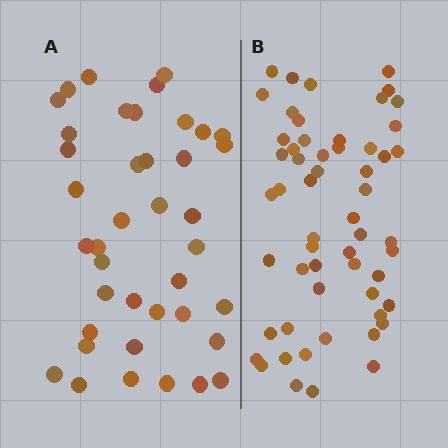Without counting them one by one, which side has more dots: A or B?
Region B (the right region) has more dots.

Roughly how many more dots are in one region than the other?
Region B has approximately 15 more dots than region A.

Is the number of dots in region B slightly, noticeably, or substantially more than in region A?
Region B has noticeably more, but not dramatically so. The ratio is roughly 1.4 to 1.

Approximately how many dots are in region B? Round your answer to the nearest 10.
About 60 dots. (The exact count is 56, which rounds to 60.)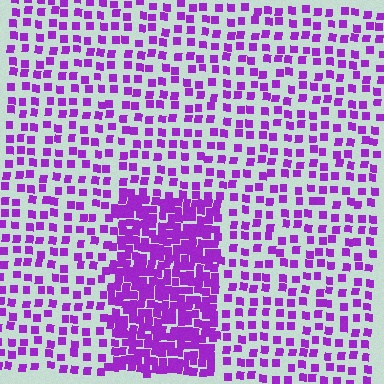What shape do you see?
I see a rectangle.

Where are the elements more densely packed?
The elements are more densely packed inside the rectangle boundary.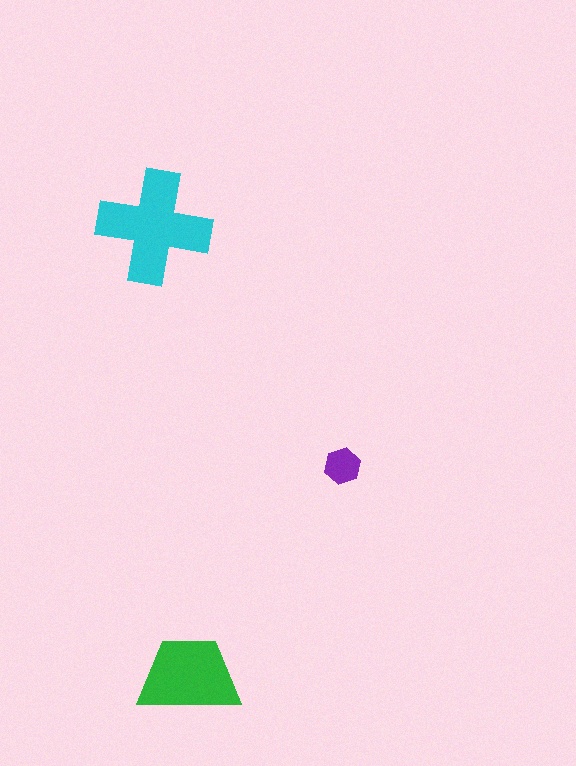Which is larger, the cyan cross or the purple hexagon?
The cyan cross.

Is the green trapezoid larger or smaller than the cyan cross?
Smaller.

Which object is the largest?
The cyan cross.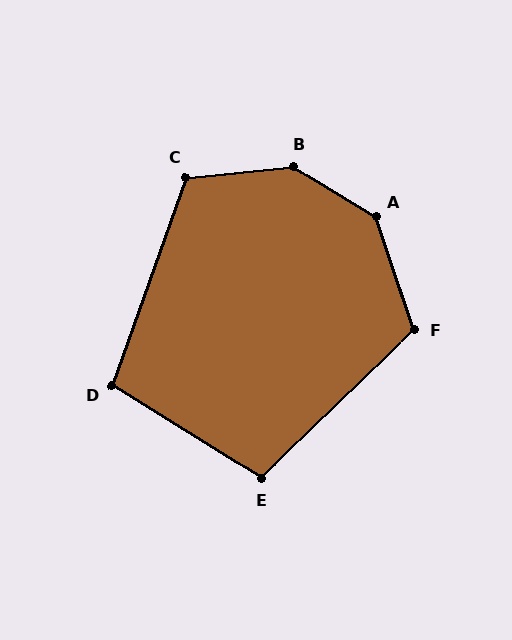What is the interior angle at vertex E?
Approximately 104 degrees (obtuse).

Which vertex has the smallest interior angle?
D, at approximately 102 degrees.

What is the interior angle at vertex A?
Approximately 140 degrees (obtuse).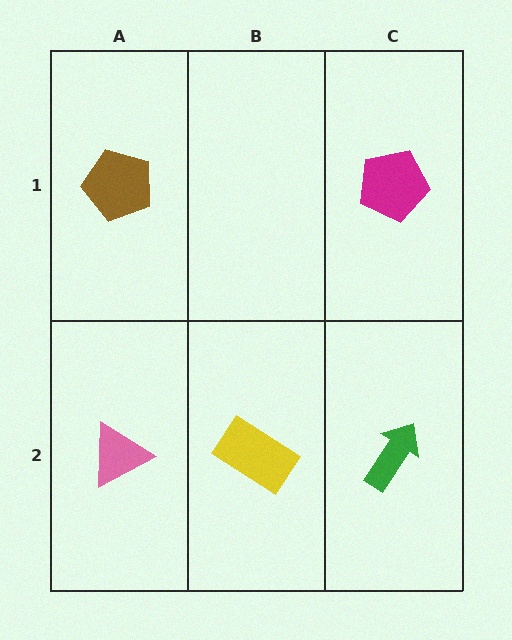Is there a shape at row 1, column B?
No, that cell is empty.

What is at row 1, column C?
A magenta pentagon.